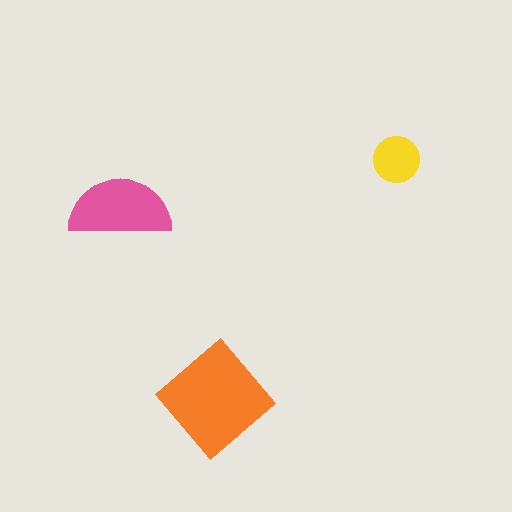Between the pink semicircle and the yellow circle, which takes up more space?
The pink semicircle.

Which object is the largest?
The orange diamond.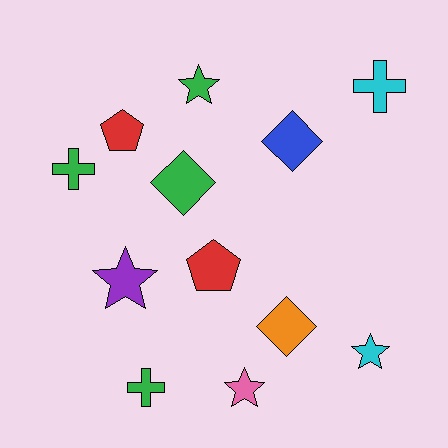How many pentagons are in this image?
There are 2 pentagons.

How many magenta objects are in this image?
There are no magenta objects.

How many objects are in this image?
There are 12 objects.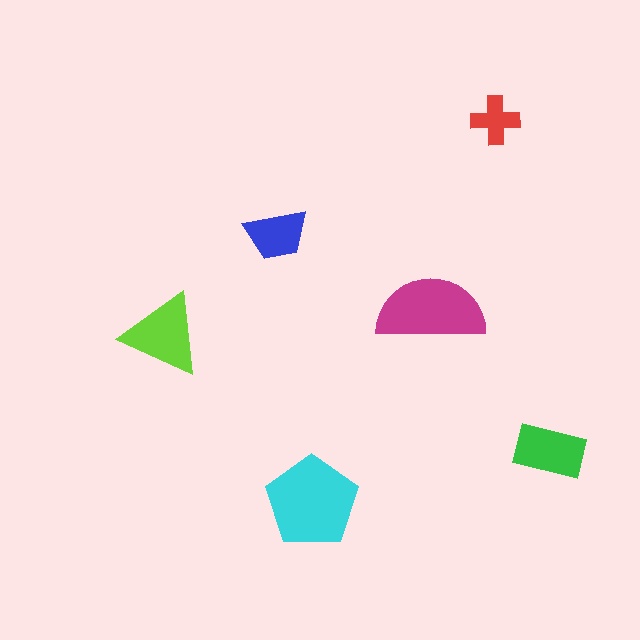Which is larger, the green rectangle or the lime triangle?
The lime triangle.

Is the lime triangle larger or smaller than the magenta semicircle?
Smaller.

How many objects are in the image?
There are 6 objects in the image.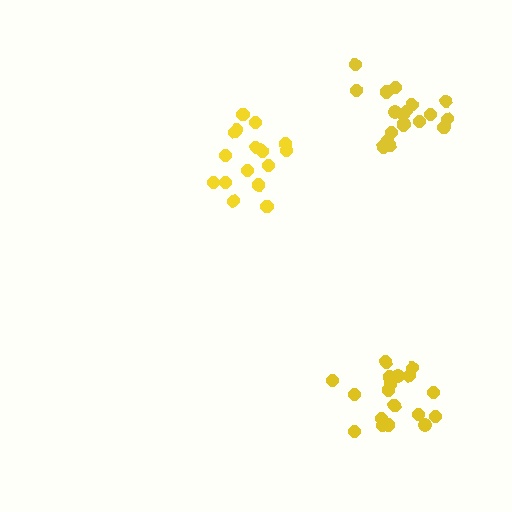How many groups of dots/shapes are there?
There are 3 groups.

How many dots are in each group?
Group 1: 19 dots, Group 2: 19 dots, Group 3: 17 dots (55 total).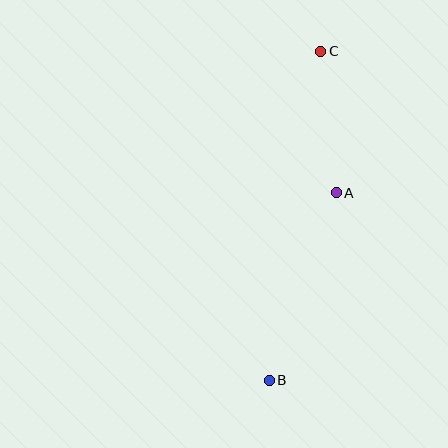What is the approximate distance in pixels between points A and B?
The distance between A and B is approximately 199 pixels.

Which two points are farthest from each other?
Points B and C are farthest from each other.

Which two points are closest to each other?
Points A and C are closest to each other.